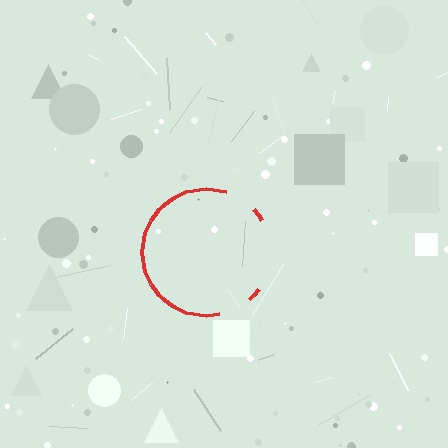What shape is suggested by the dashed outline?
The dashed outline suggests a circle.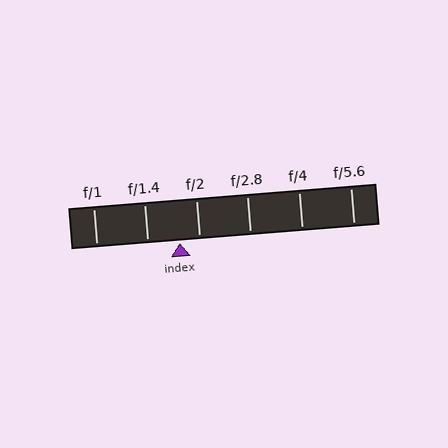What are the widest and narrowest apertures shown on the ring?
The widest aperture shown is f/1 and the narrowest is f/5.6.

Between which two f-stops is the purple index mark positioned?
The index mark is between f/1.4 and f/2.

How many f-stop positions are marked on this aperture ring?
There are 6 f-stop positions marked.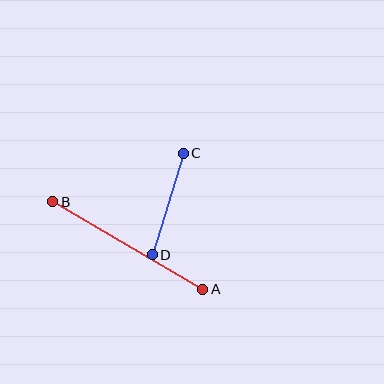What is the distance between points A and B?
The distance is approximately 174 pixels.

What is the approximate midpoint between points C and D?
The midpoint is at approximately (168, 204) pixels.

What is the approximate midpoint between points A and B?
The midpoint is at approximately (128, 245) pixels.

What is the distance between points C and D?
The distance is approximately 106 pixels.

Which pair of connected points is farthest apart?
Points A and B are farthest apart.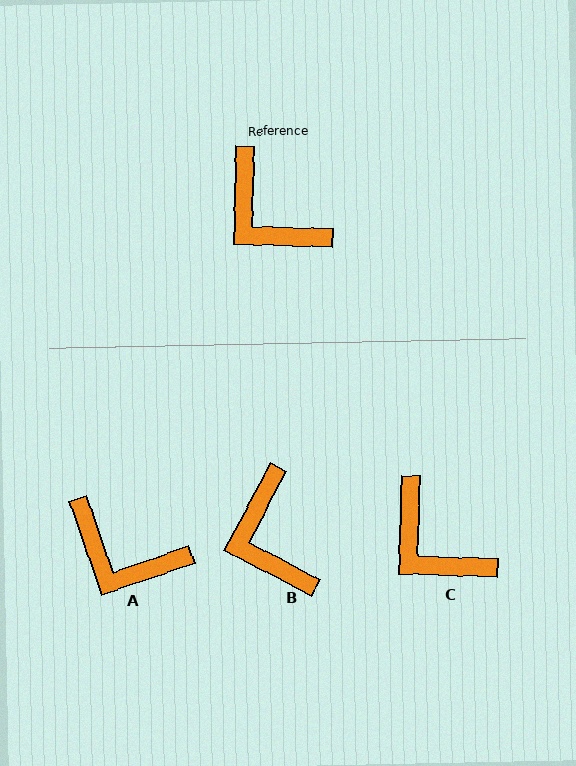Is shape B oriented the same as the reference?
No, it is off by about 26 degrees.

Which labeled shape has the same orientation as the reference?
C.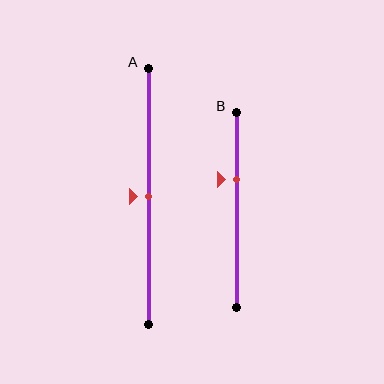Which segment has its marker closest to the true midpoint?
Segment A has its marker closest to the true midpoint.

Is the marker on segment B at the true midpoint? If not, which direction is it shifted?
No, the marker on segment B is shifted upward by about 16% of the segment length.